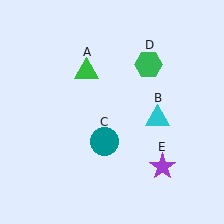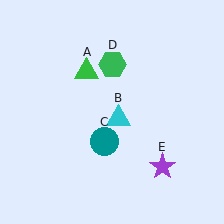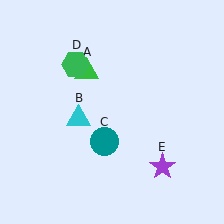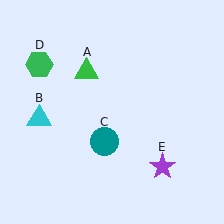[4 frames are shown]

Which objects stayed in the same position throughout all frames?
Green triangle (object A) and teal circle (object C) and purple star (object E) remained stationary.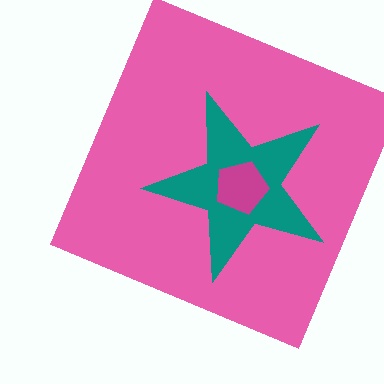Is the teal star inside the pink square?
Yes.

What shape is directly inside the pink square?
The teal star.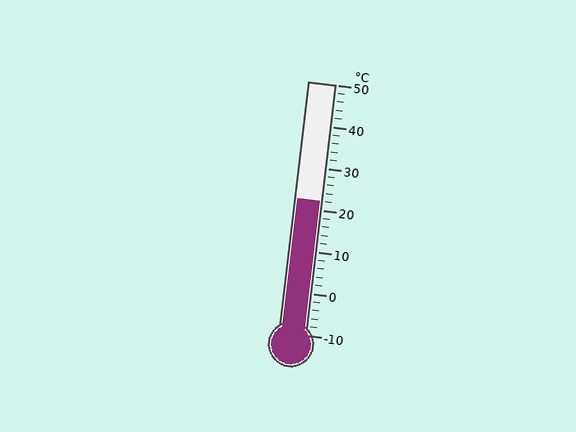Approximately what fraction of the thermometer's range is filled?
The thermometer is filled to approximately 55% of its range.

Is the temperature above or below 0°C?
The temperature is above 0°C.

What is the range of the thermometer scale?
The thermometer scale ranges from -10°C to 50°C.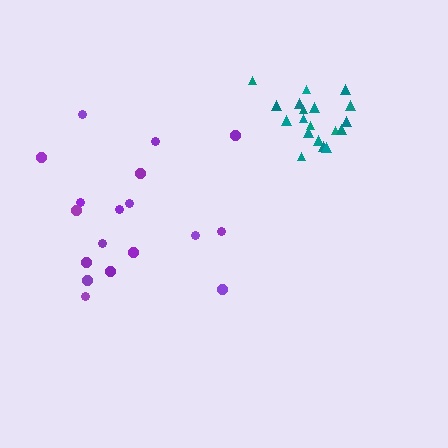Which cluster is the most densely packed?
Teal.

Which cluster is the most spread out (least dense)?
Purple.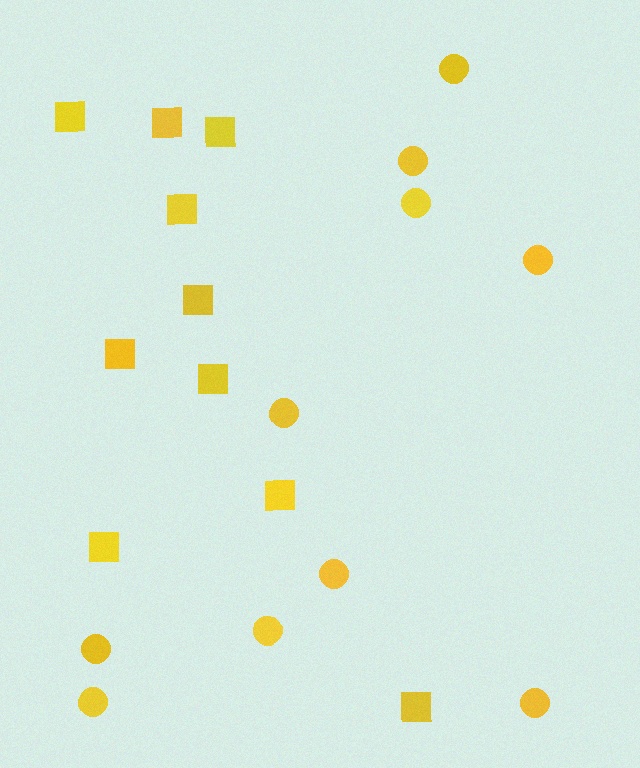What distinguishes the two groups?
There are 2 groups: one group of squares (10) and one group of circles (10).